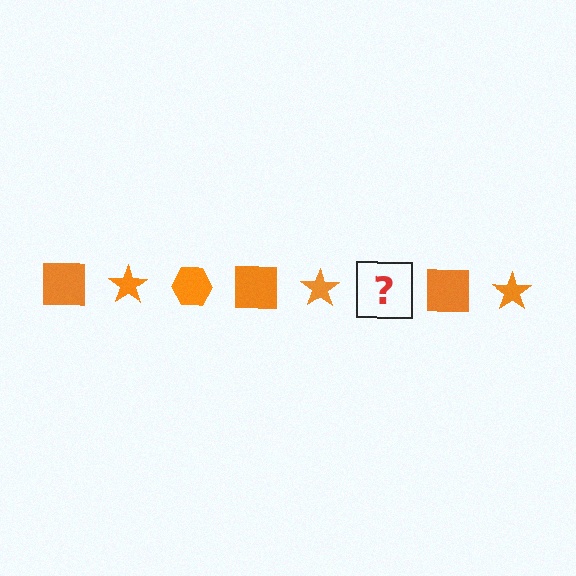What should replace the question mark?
The question mark should be replaced with an orange hexagon.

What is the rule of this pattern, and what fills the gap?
The rule is that the pattern cycles through square, star, hexagon shapes in orange. The gap should be filled with an orange hexagon.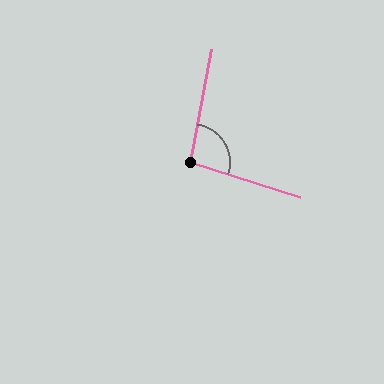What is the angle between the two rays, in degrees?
Approximately 97 degrees.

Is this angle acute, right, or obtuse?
It is obtuse.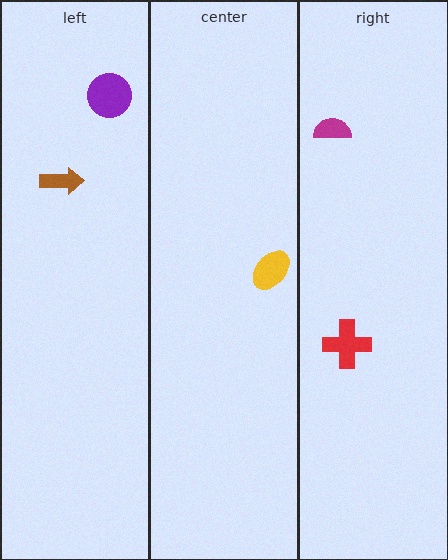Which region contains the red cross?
The right region.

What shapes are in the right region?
The red cross, the magenta semicircle.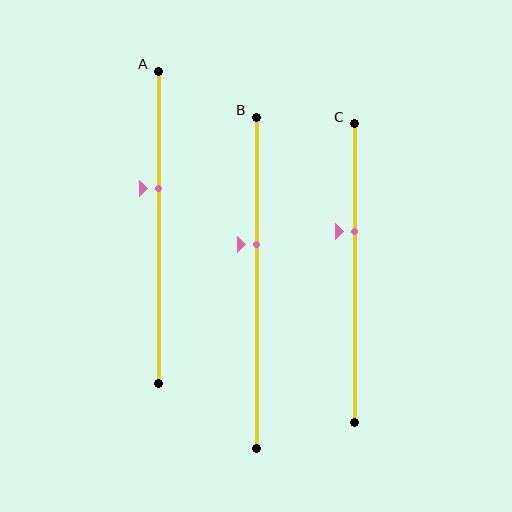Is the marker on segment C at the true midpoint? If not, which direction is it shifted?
No, the marker on segment C is shifted upward by about 14% of the segment length.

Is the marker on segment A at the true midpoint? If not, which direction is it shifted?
No, the marker on segment A is shifted upward by about 12% of the segment length.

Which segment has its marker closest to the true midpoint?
Segment B has its marker closest to the true midpoint.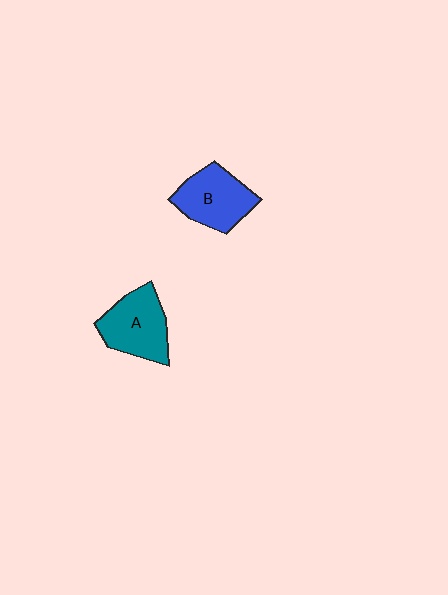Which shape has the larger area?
Shape A (teal).